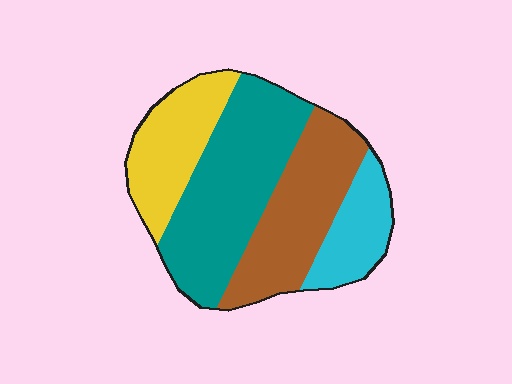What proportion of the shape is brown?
Brown takes up about one quarter (1/4) of the shape.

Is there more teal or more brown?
Teal.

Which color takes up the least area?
Cyan, at roughly 15%.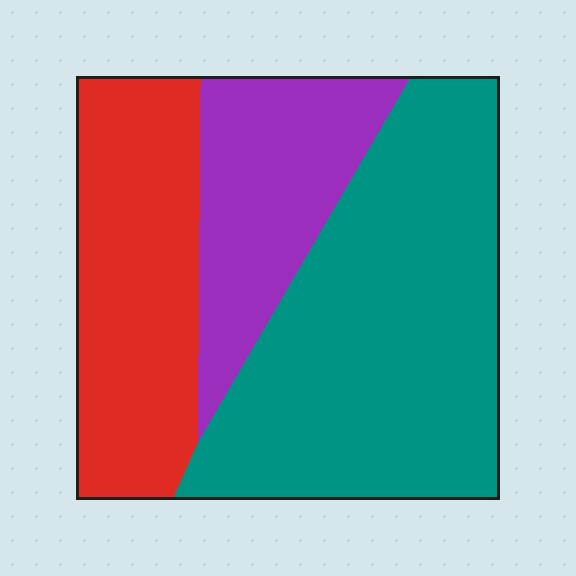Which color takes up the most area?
Teal, at roughly 50%.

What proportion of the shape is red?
Red covers about 30% of the shape.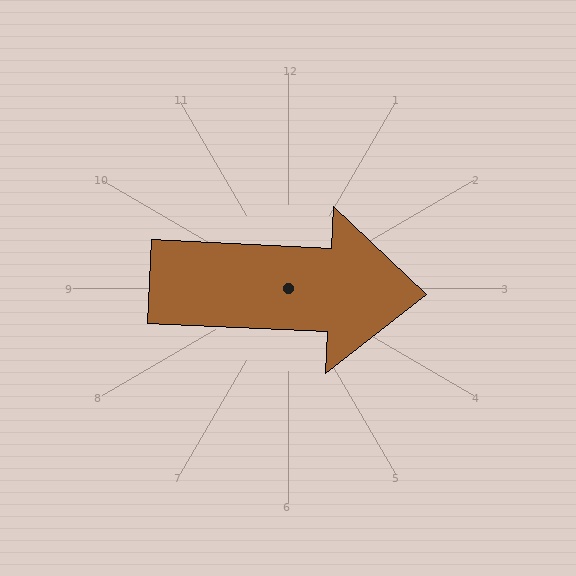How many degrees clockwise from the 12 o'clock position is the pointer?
Approximately 93 degrees.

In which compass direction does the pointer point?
East.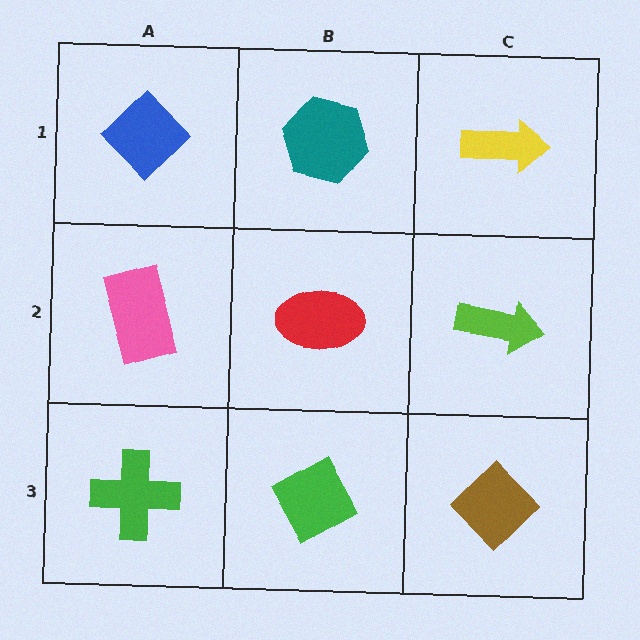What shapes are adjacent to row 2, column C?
A yellow arrow (row 1, column C), a brown diamond (row 3, column C), a red ellipse (row 2, column B).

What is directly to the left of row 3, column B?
A green cross.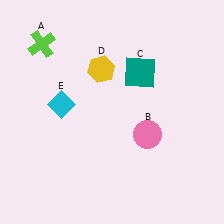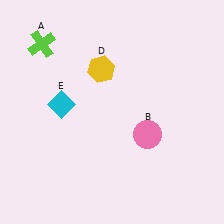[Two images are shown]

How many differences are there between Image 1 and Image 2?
There is 1 difference between the two images.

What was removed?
The teal square (C) was removed in Image 2.